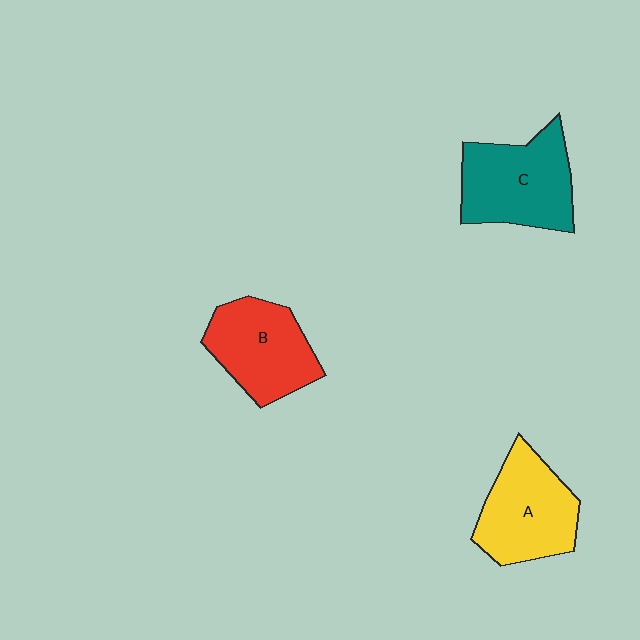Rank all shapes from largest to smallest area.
From largest to smallest: C (teal), A (yellow), B (red).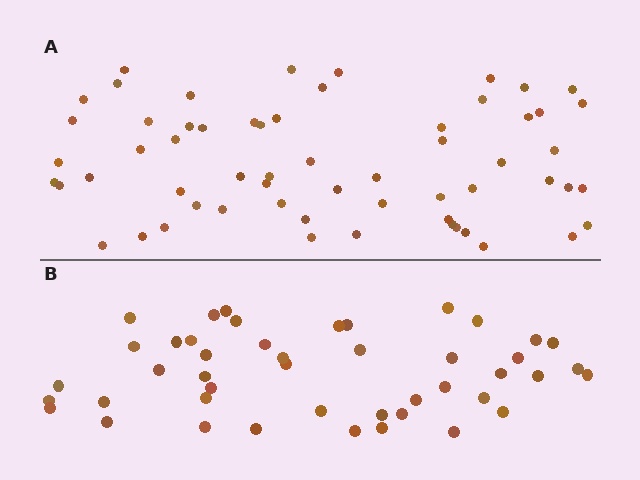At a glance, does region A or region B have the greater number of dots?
Region A (the top region) has more dots.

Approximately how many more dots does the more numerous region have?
Region A has approximately 15 more dots than region B.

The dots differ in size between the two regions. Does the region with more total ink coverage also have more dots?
No. Region B has more total ink coverage because its dots are larger, but region A actually contains more individual dots. Total area can be misleading — the number of items is what matters here.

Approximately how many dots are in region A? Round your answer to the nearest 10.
About 60 dots.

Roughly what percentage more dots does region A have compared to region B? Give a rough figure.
About 35% more.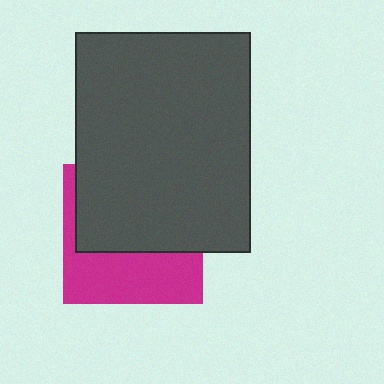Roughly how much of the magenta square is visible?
A small part of it is visible (roughly 41%).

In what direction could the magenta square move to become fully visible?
The magenta square could move down. That would shift it out from behind the dark gray rectangle entirely.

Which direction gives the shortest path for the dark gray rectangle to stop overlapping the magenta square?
Moving up gives the shortest separation.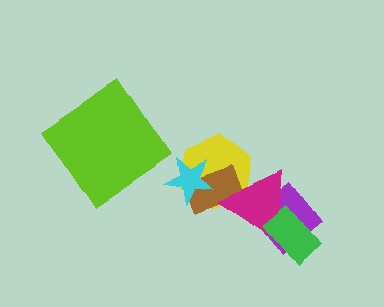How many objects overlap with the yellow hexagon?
3 objects overlap with the yellow hexagon.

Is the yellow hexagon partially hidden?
Yes, it is partially covered by another shape.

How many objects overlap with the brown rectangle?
3 objects overlap with the brown rectangle.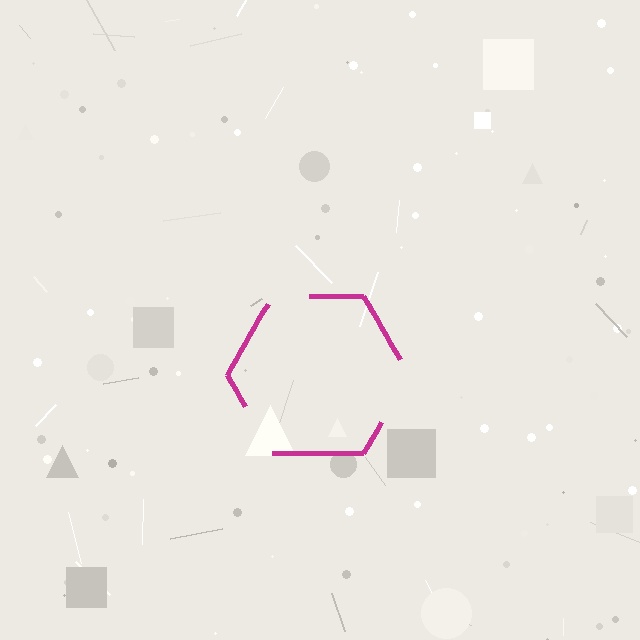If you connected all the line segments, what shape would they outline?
They would outline a hexagon.